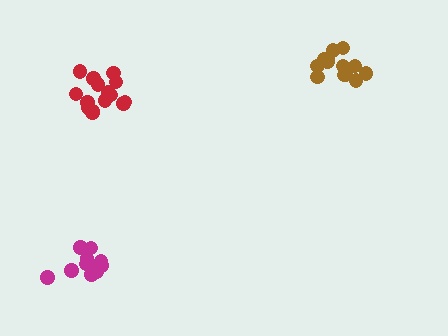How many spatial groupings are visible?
There are 3 spatial groupings.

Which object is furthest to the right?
The brown cluster is rightmost.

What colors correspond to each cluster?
The clusters are colored: red, brown, magenta.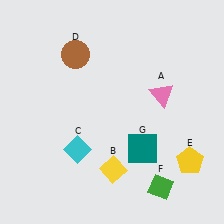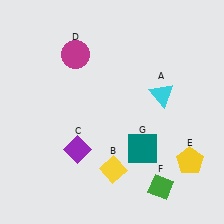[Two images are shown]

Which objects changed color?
A changed from pink to cyan. C changed from cyan to purple. D changed from brown to magenta.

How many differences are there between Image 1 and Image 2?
There are 3 differences between the two images.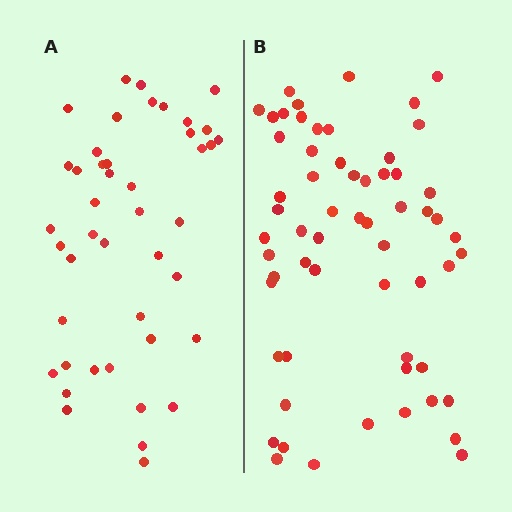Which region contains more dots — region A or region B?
Region B (the right region) has more dots.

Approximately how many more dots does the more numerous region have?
Region B has approximately 15 more dots than region A.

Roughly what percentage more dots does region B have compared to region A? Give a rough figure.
About 35% more.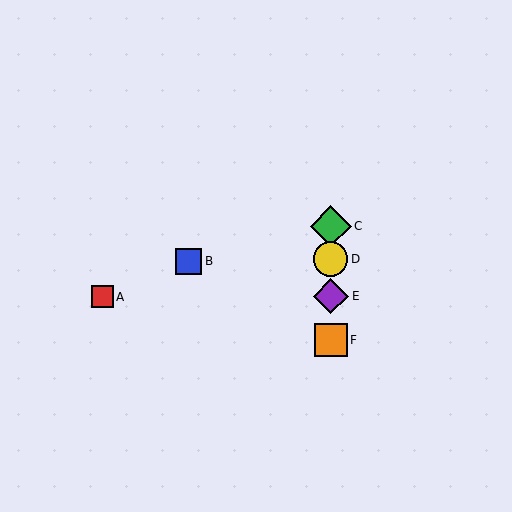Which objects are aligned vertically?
Objects C, D, E, F are aligned vertically.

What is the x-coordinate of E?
Object E is at x≈331.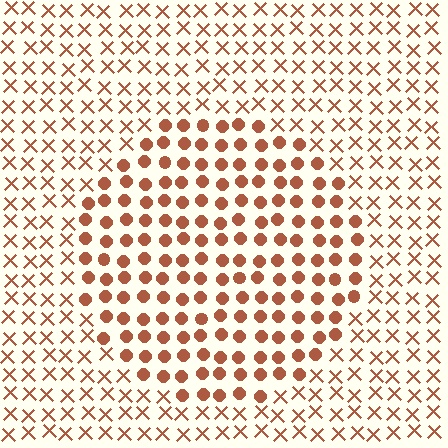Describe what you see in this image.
The image is filled with small brown elements arranged in a uniform grid. A circle-shaped region contains circles, while the surrounding area contains X marks. The boundary is defined purely by the change in element shape.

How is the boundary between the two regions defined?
The boundary is defined by a change in element shape: circles inside vs. X marks outside. All elements share the same color and spacing.